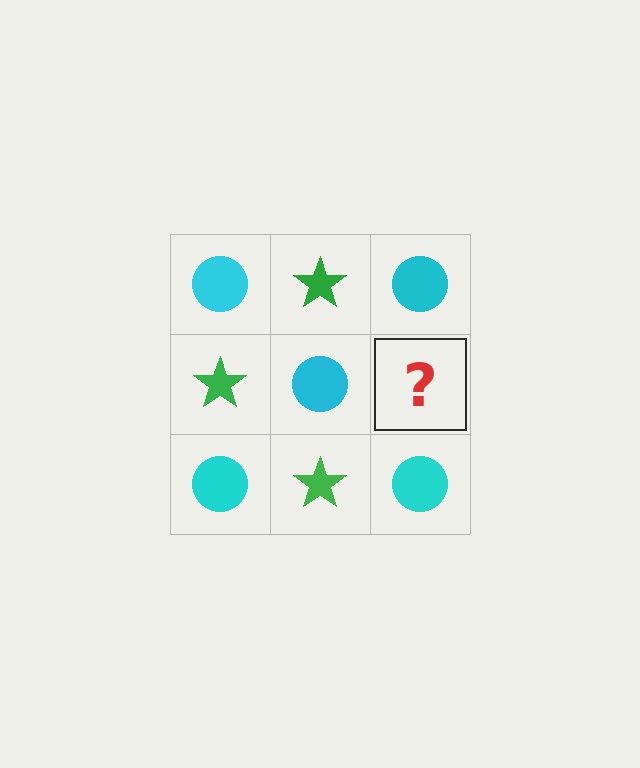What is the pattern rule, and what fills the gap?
The rule is that it alternates cyan circle and green star in a checkerboard pattern. The gap should be filled with a green star.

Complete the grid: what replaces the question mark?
The question mark should be replaced with a green star.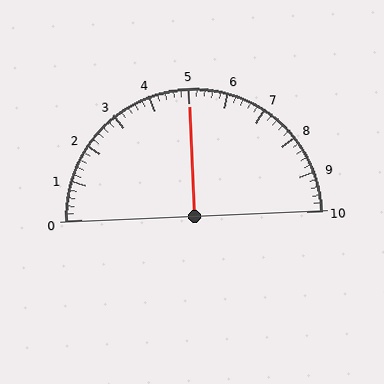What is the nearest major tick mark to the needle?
The nearest major tick mark is 5.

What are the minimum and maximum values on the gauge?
The gauge ranges from 0 to 10.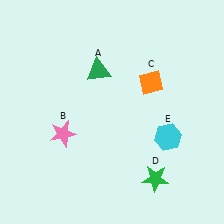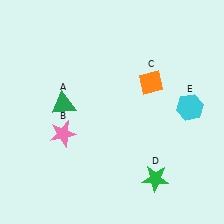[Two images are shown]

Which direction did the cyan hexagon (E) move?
The cyan hexagon (E) moved up.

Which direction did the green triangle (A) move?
The green triangle (A) moved left.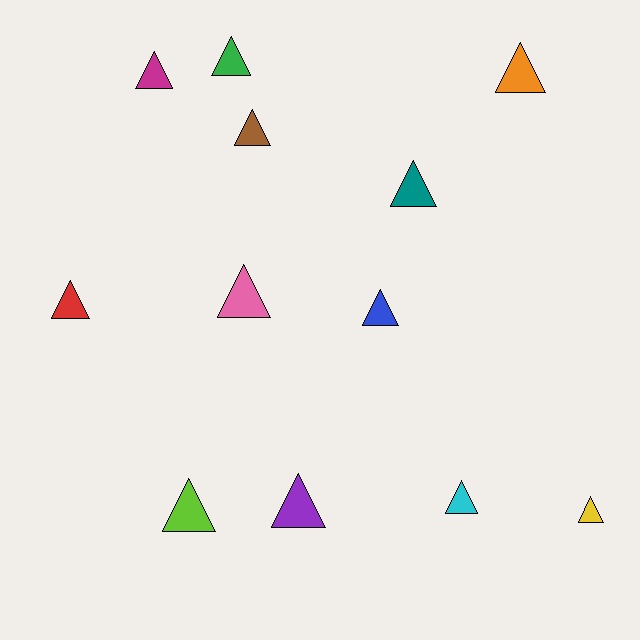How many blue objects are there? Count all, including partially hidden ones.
There is 1 blue object.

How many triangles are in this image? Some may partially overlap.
There are 12 triangles.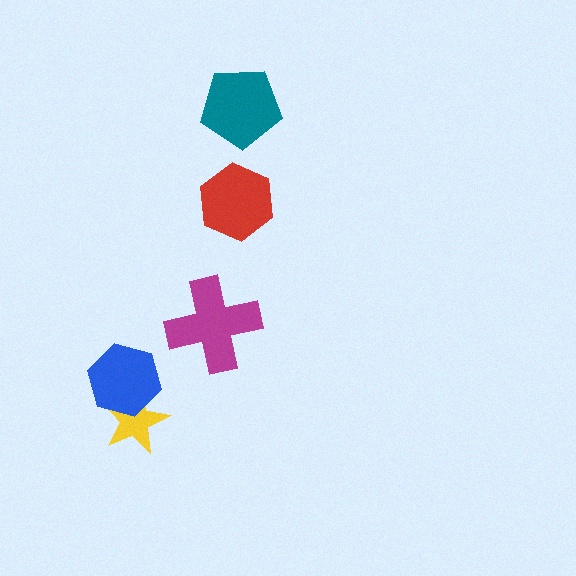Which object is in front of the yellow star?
The blue hexagon is in front of the yellow star.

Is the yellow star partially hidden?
Yes, it is partially covered by another shape.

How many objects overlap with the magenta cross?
0 objects overlap with the magenta cross.